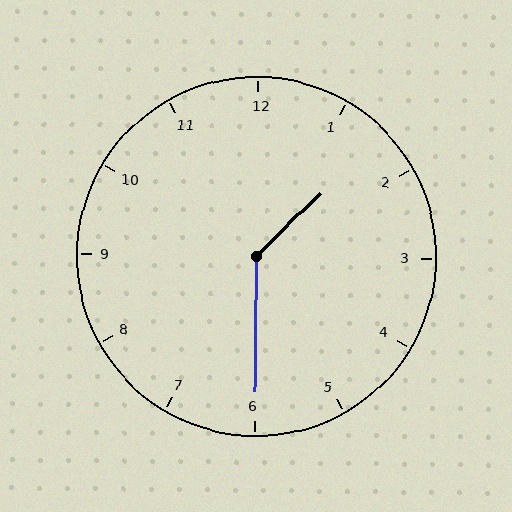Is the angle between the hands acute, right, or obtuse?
It is obtuse.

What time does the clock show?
1:30.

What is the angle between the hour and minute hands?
Approximately 135 degrees.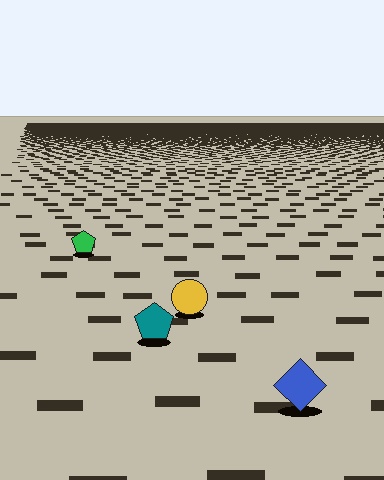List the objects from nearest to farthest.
From nearest to farthest: the blue diamond, the teal pentagon, the yellow circle, the green pentagon.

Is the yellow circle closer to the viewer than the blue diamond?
No. The blue diamond is closer — you can tell from the texture gradient: the ground texture is coarser near it.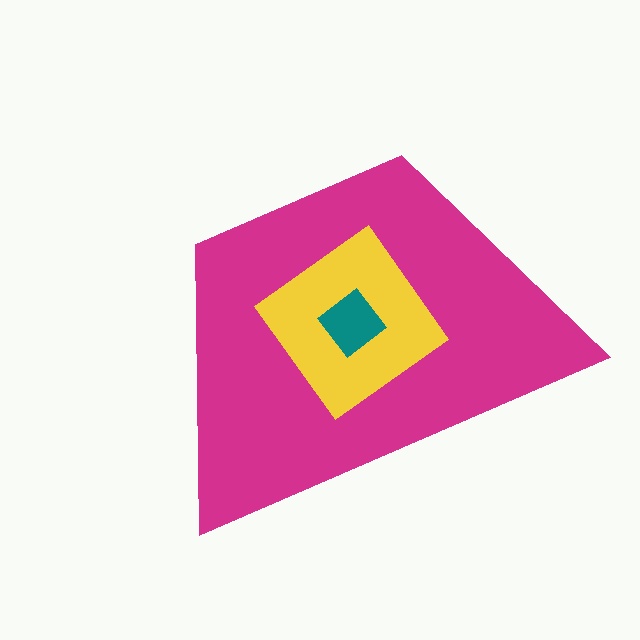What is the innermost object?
The teal diamond.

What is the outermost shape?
The magenta trapezoid.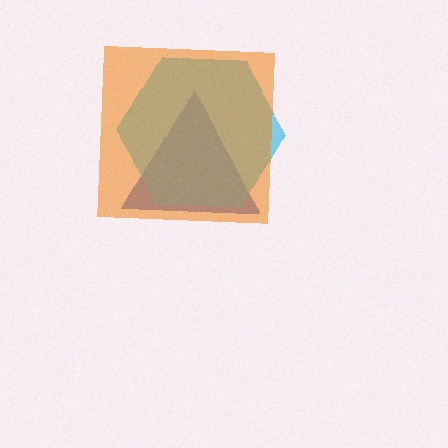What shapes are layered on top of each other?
The layered shapes are: a blue triangle, a cyan hexagon, an orange square.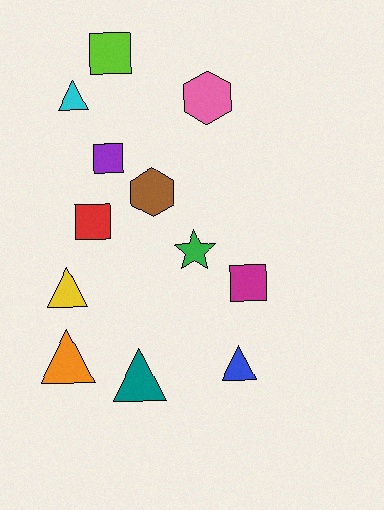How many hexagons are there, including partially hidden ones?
There are 2 hexagons.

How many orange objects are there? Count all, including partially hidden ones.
There is 1 orange object.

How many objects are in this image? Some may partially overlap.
There are 12 objects.